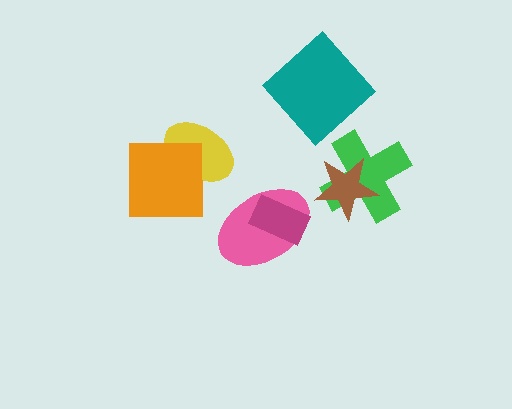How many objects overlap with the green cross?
1 object overlaps with the green cross.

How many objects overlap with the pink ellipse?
1 object overlaps with the pink ellipse.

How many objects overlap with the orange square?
1 object overlaps with the orange square.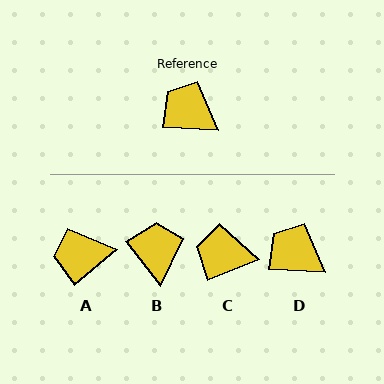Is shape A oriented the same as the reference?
No, it is off by about 44 degrees.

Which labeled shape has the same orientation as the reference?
D.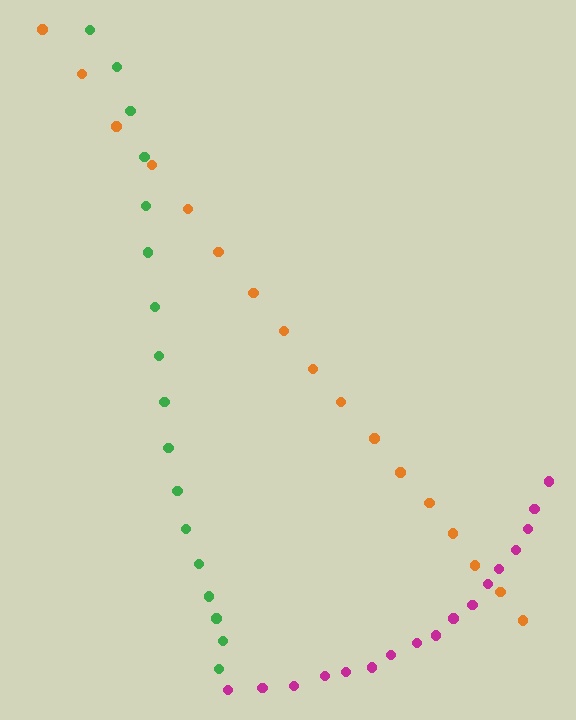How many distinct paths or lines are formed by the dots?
There are 3 distinct paths.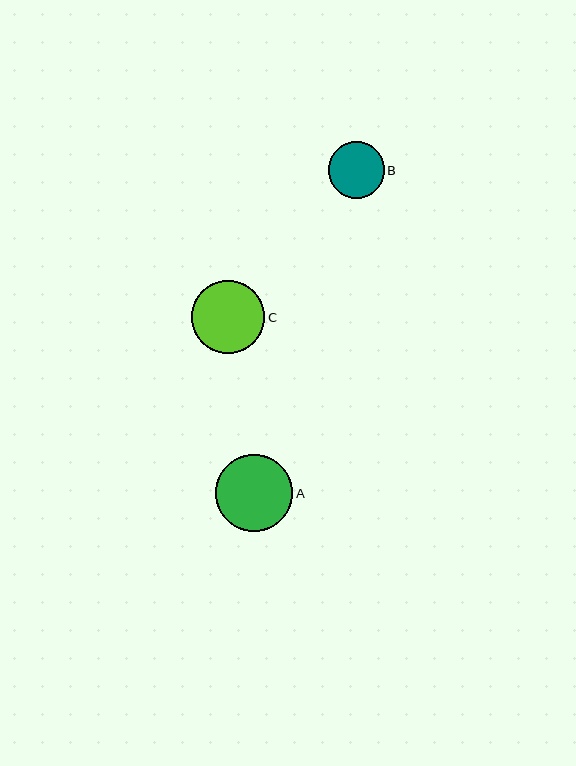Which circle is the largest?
Circle A is the largest with a size of approximately 77 pixels.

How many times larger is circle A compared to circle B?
Circle A is approximately 1.4 times the size of circle B.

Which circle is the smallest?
Circle B is the smallest with a size of approximately 56 pixels.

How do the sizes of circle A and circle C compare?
Circle A and circle C are approximately the same size.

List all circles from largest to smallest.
From largest to smallest: A, C, B.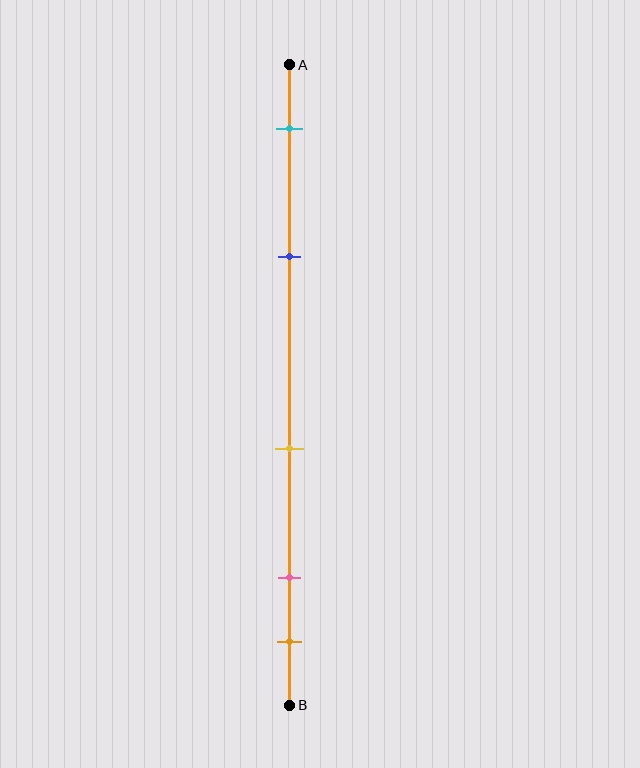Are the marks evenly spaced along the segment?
No, the marks are not evenly spaced.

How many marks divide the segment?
There are 5 marks dividing the segment.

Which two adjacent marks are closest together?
The pink and orange marks are the closest adjacent pair.